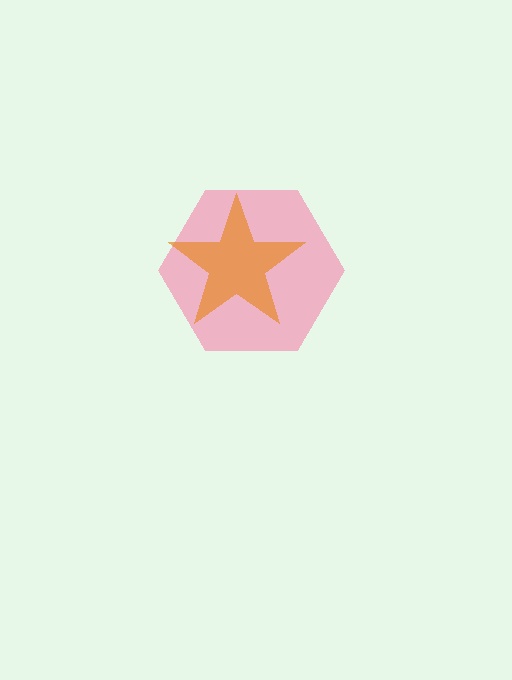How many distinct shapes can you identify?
There are 2 distinct shapes: a pink hexagon, an orange star.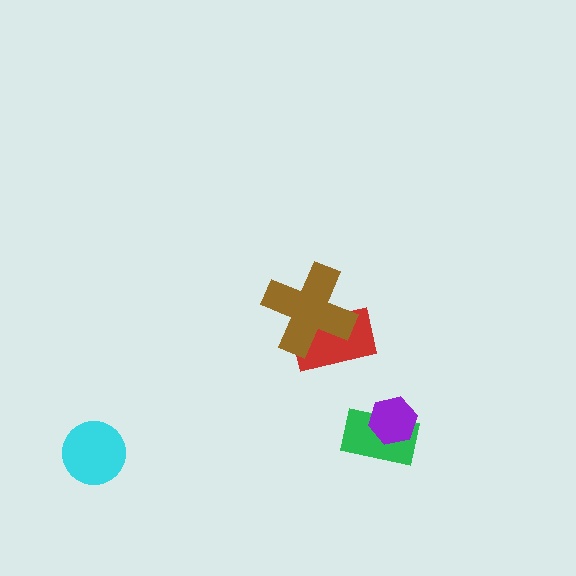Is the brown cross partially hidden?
No, no other shape covers it.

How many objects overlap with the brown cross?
1 object overlaps with the brown cross.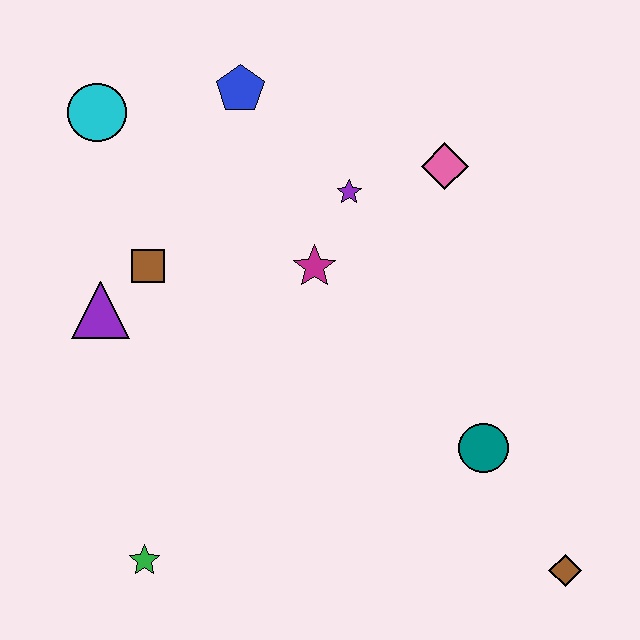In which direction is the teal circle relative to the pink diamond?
The teal circle is below the pink diamond.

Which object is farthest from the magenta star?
The brown diamond is farthest from the magenta star.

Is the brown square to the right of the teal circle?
No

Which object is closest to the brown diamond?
The teal circle is closest to the brown diamond.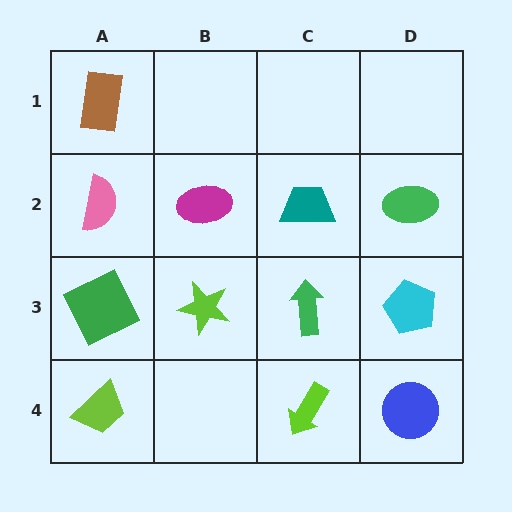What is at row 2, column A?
A pink semicircle.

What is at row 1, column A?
A brown rectangle.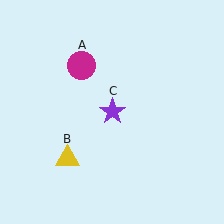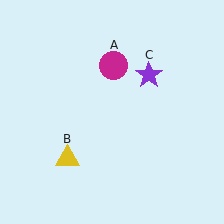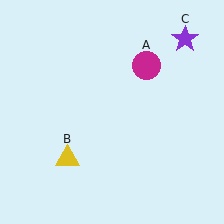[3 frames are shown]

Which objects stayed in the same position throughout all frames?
Yellow triangle (object B) remained stationary.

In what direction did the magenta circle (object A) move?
The magenta circle (object A) moved right.